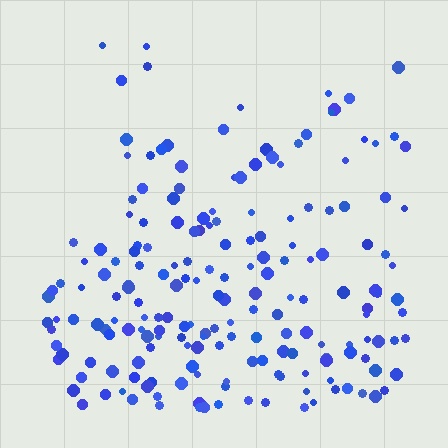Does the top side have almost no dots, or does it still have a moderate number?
Still a moderate number, just noticeably fewer than the bottom.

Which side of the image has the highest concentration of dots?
The bottom.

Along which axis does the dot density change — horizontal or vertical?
Vertical.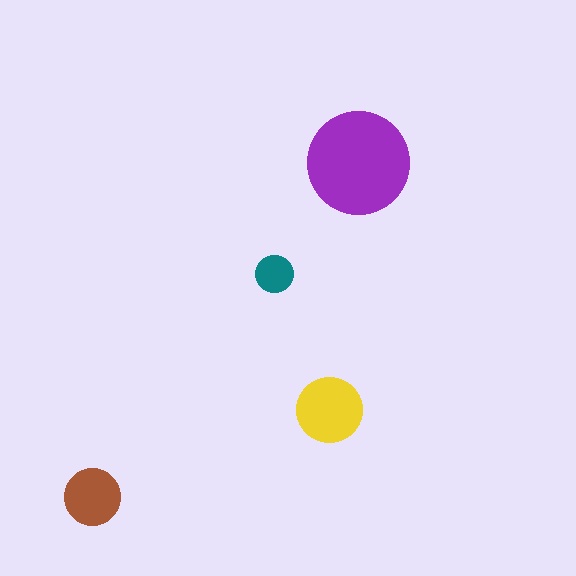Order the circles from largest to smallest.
the purple one, the yellow one, the brown one, the teal one.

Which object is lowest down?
The brown circle is bottommost.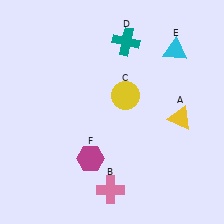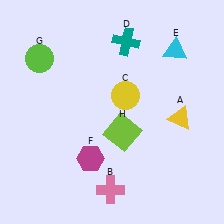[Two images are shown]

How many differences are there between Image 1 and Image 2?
There are 2 differences between the two images.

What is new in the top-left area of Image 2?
A lime circle (G) was added in the top-left area of Image 2.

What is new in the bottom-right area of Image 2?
A lime square (H) was added in the bottom-right area of Image 2.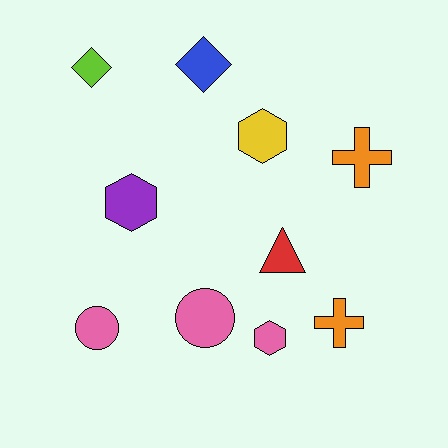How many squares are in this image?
There are no squares.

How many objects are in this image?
There are 10 objects.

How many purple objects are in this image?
There is 1 purple object.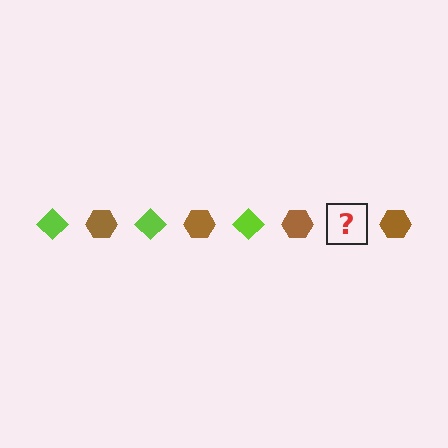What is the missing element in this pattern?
The missing element is a lime diamond.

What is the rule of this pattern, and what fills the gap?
The rule is that the pattern alternates between lime diamond and brown hexagon. The gap should be filled with a lime diamond.